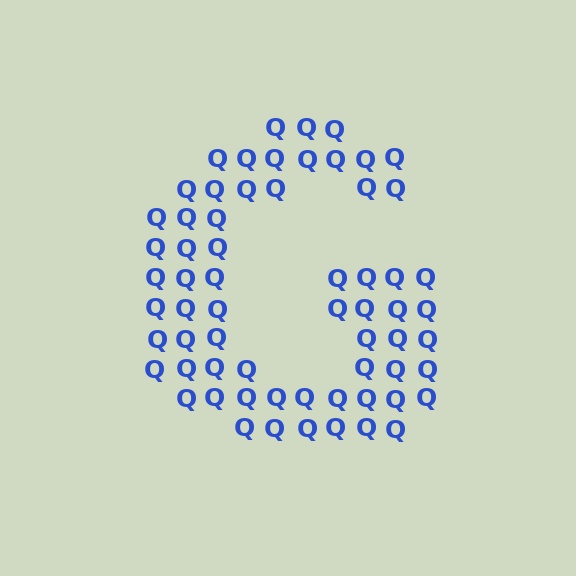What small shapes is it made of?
It is made of small letter Q's.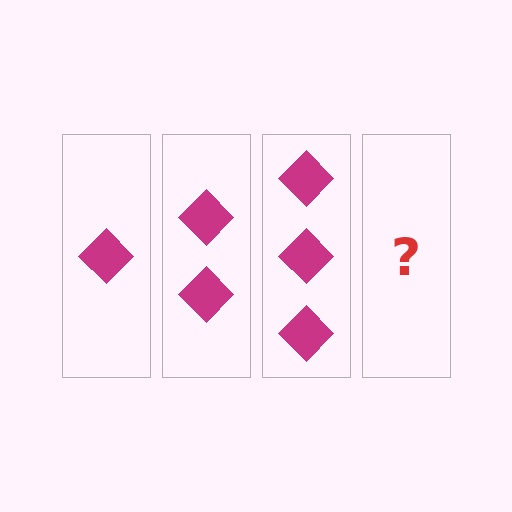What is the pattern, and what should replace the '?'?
The pattern is that each step adds one more diamond. The '?' should be 4 diamonds.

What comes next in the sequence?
The next element should be 4 diamonds.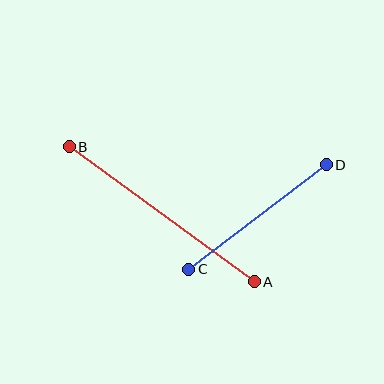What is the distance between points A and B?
The distance is approximately 229 pixels.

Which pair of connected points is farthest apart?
Points A and B are farthest apart.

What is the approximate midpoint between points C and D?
The midpoint is at approximately (257, 217) pixels.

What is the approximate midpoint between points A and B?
The midpoint is at approximately (162, 214) pixels.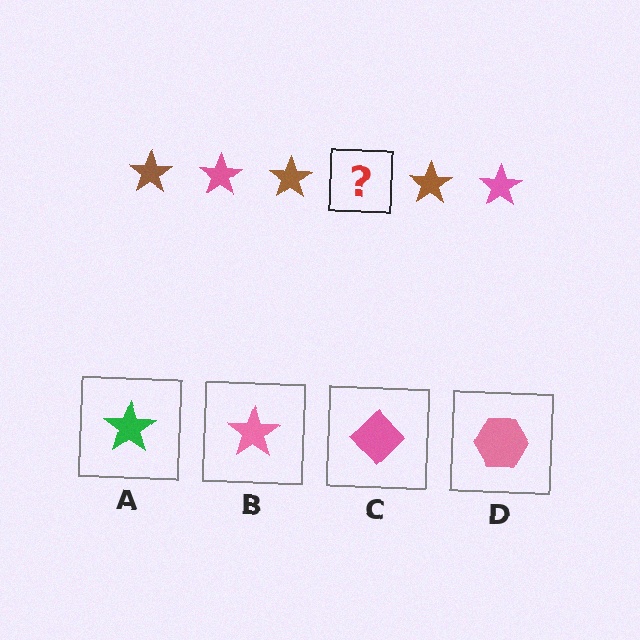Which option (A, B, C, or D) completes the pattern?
B.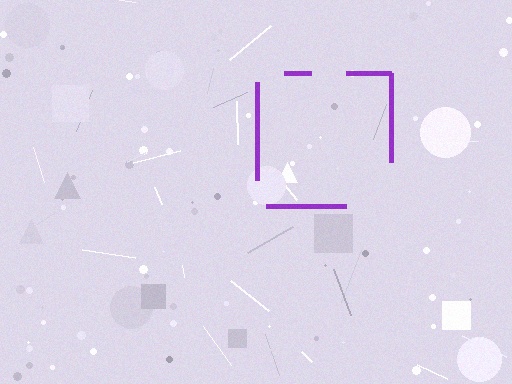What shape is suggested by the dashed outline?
The dashed outline suggests a square.